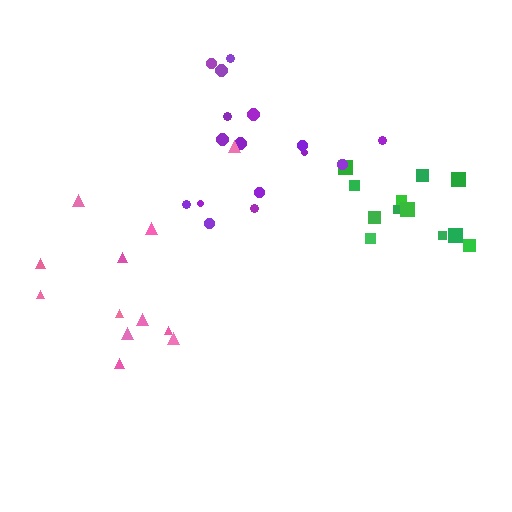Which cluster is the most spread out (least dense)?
Pink.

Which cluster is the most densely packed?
Green.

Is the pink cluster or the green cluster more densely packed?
Green.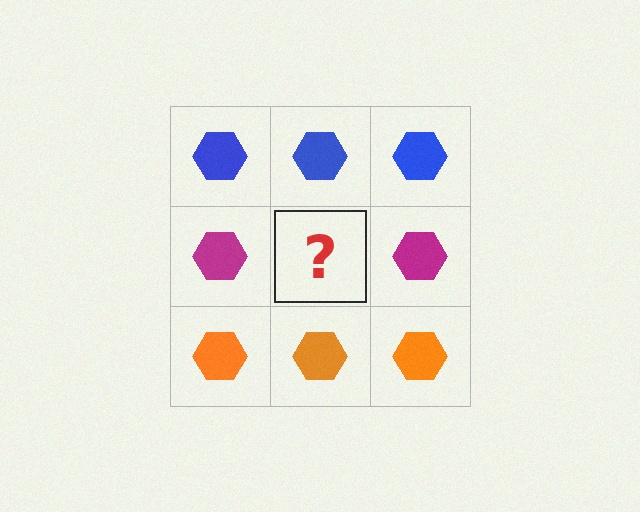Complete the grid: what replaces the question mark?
The question mark should be replaced with a magenta hexagon.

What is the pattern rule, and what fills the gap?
The rule is that each row has a consistent color. The gap should be filled with a magenta hexagon.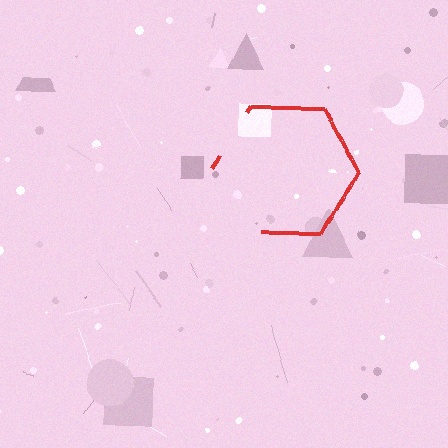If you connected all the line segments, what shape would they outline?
They would outline a hexagon.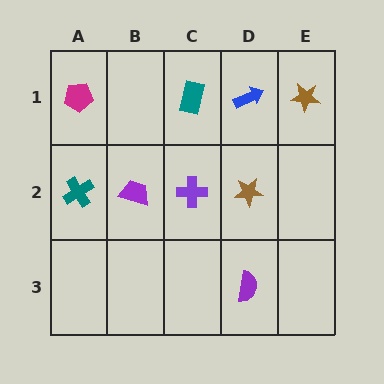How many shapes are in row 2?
4 shapes.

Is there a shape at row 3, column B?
No, that cell is empty.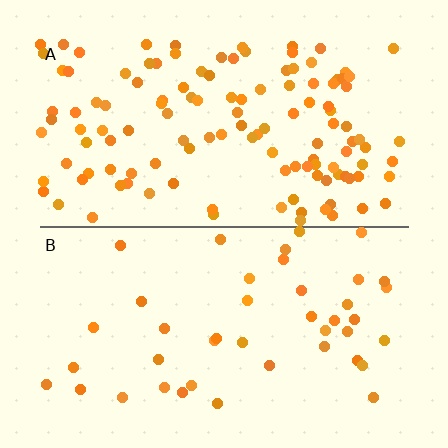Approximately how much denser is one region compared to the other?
Approximately 2.9× — region A over region B.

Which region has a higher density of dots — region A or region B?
A (the top).